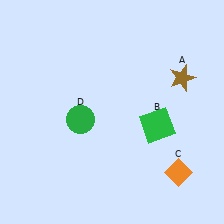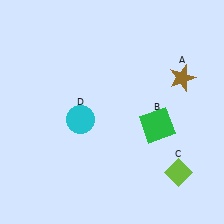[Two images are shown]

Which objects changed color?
C changed from orange to lime. D changed from green to cyan.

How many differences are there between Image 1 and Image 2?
There are 2 differences between the two images.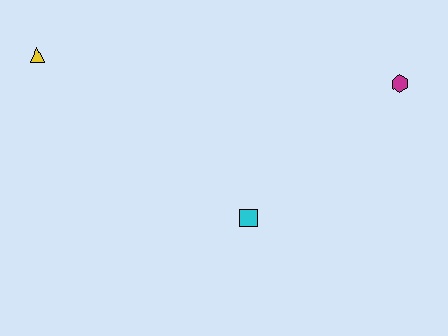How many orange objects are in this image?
There are no orange objects.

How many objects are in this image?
There are 3 objects.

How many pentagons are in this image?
There are no pentagons.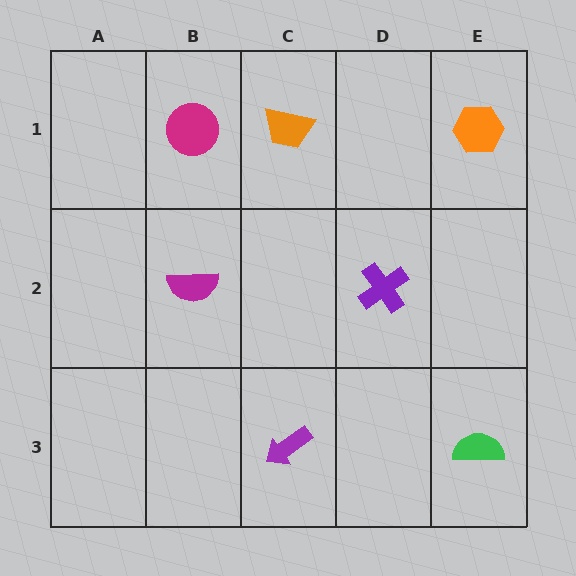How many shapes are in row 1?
3 shapes.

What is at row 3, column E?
A green semicircle.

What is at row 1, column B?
A magenta circle.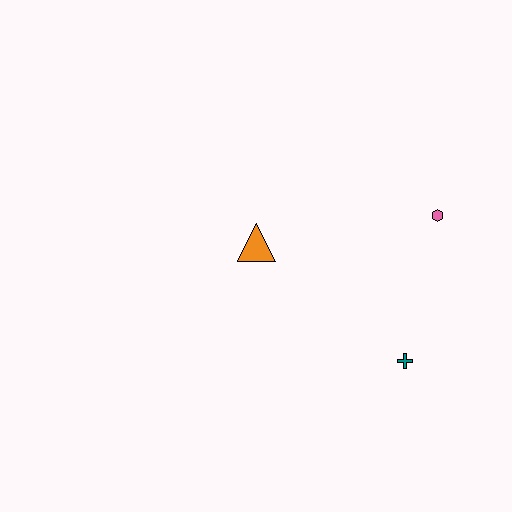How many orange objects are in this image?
There is 1 orange object.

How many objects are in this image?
There are 3 objects.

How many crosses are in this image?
There is 1 cross.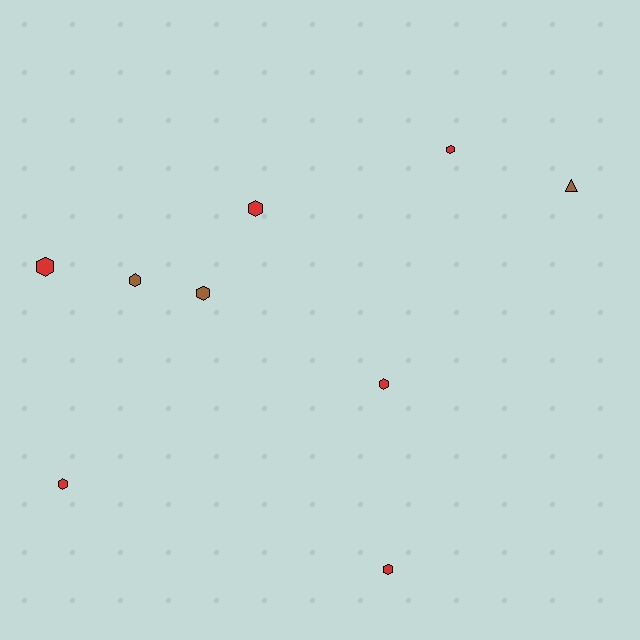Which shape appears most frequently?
Hexagon, with 8 objects.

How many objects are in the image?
There are 9 objects.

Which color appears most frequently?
Red, with 6 objects.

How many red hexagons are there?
There are 6 red hexagons.